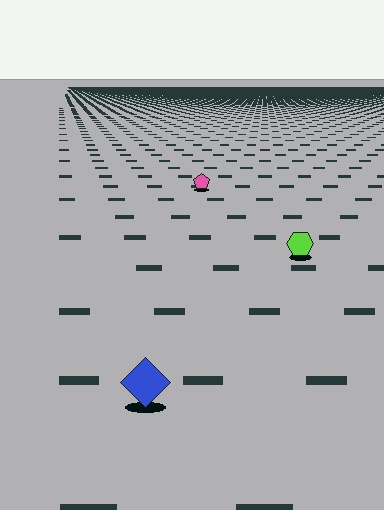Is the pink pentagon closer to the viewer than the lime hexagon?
No. The lime hexagon is closer — you can tell from the texture gradient: the ground texture is coarser near it.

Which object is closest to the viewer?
The blue diamond is closest. The texture marks near it are larger and more spread out.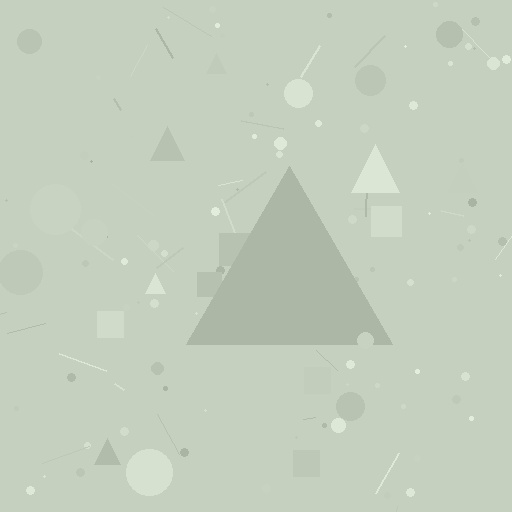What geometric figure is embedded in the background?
A triangle is embedded in the background.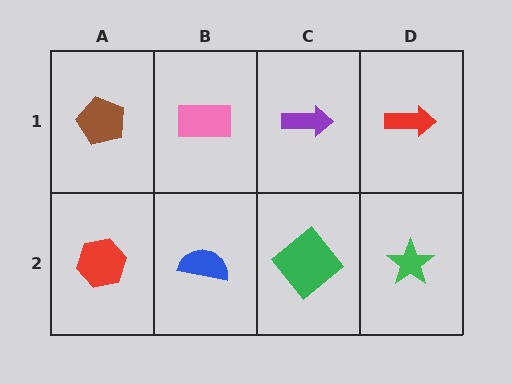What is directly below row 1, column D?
A green star.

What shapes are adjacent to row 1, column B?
A blue semicircle (row 2, column B), a brown pentagon (row 1, column A), a purple arrow (row 1, column C).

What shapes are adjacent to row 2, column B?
A pink rectangle (row 1, column B), a red hexagon (row 2, column A), a green diamond (row 2, column C).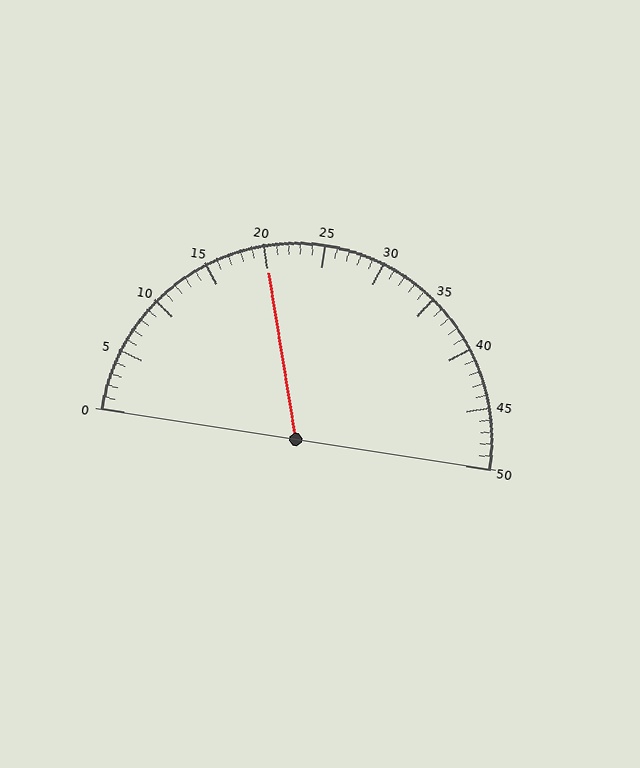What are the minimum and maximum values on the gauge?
The gauge ranges from 0 to 50.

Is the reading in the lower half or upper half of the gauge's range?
The reading is in the lower half of the range (0 to 50).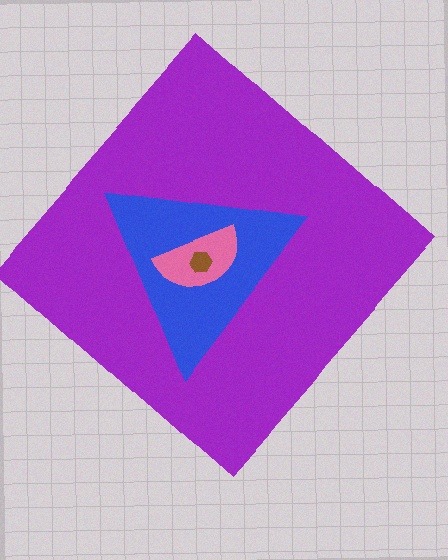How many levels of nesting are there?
4.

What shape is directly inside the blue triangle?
The pink semicircle.